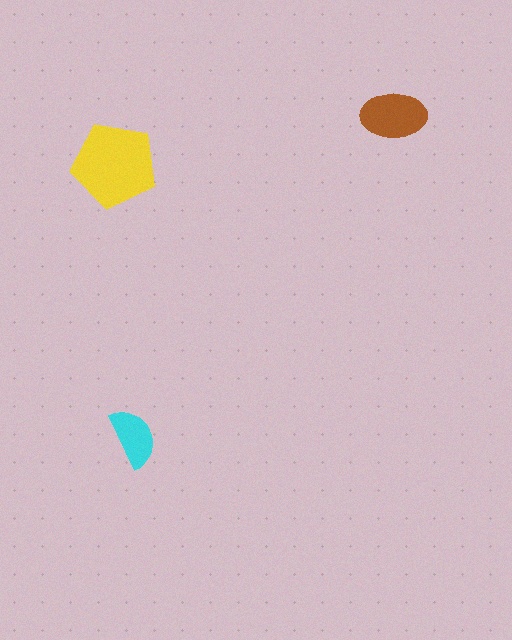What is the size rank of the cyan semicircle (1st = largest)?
3rd.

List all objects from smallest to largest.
The cyan semicircle, the brown ellipse, the yellow pentagon.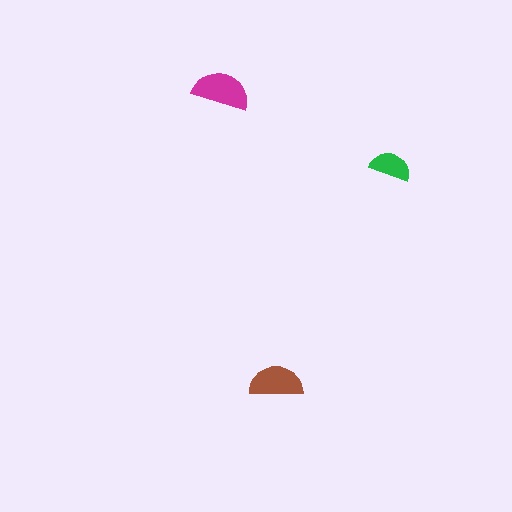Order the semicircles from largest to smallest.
the magenta one, the brown one, the green one.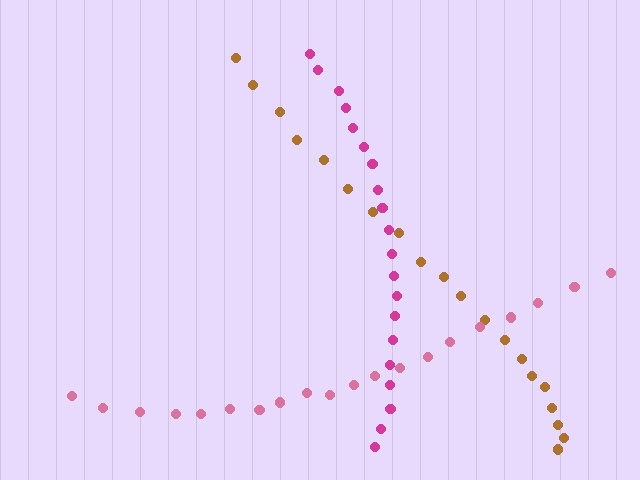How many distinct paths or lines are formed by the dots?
There are 3 distinct paths.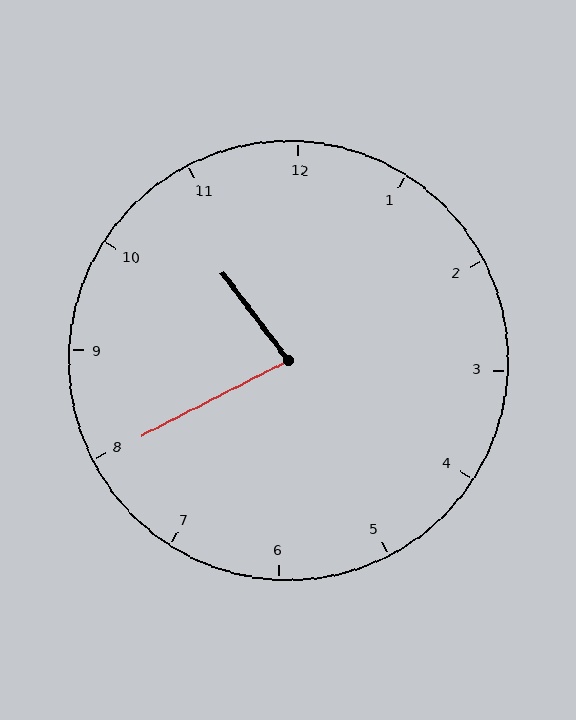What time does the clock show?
10:40.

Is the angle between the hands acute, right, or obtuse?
It is acute.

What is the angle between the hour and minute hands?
Approximately 80 degrees.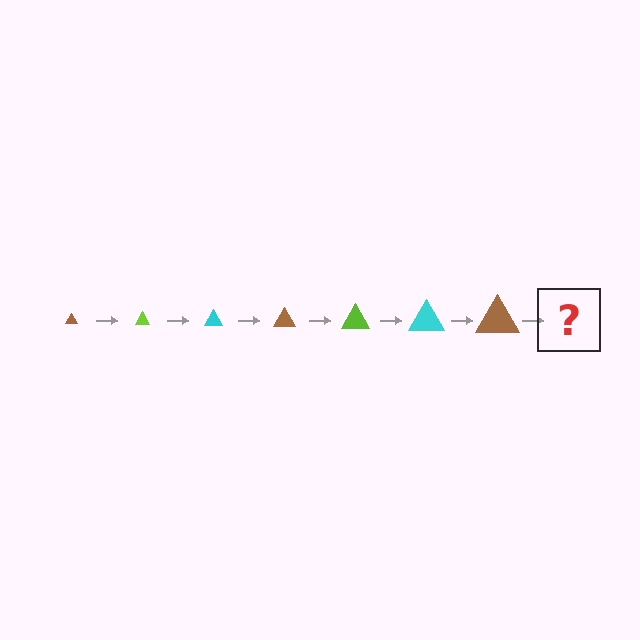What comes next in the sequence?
The next element should be a lime triangle, larger than the previous one.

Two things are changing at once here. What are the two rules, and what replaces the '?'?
The two rules are that the triangle grows larger each step and the color cycles through brown, lime, and cyan. The '?' should be a lime triangle, larger than the previous one.